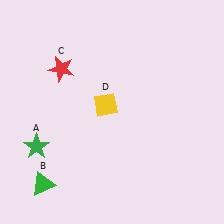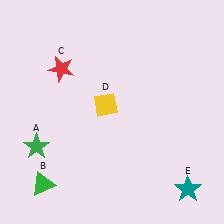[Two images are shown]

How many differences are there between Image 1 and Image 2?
There is 1 difference between the two images.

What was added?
A teal star (E) was added in Image 2.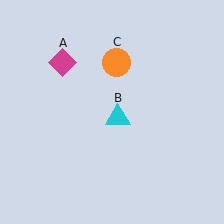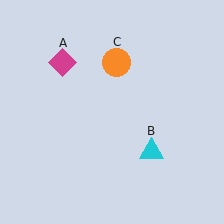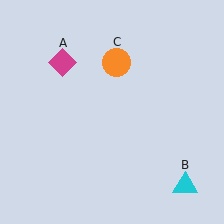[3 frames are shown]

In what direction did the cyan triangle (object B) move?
The cyan triangle (object B) moved down and to the right.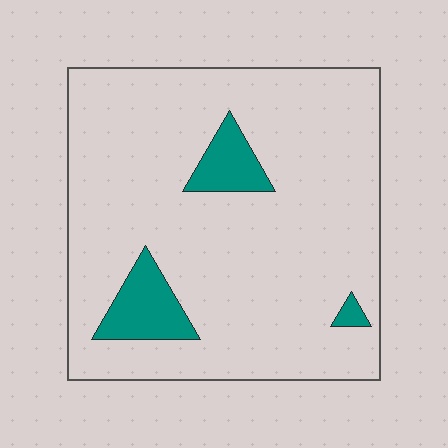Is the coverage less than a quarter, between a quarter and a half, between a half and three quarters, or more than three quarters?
Less than a quarter.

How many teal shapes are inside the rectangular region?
3.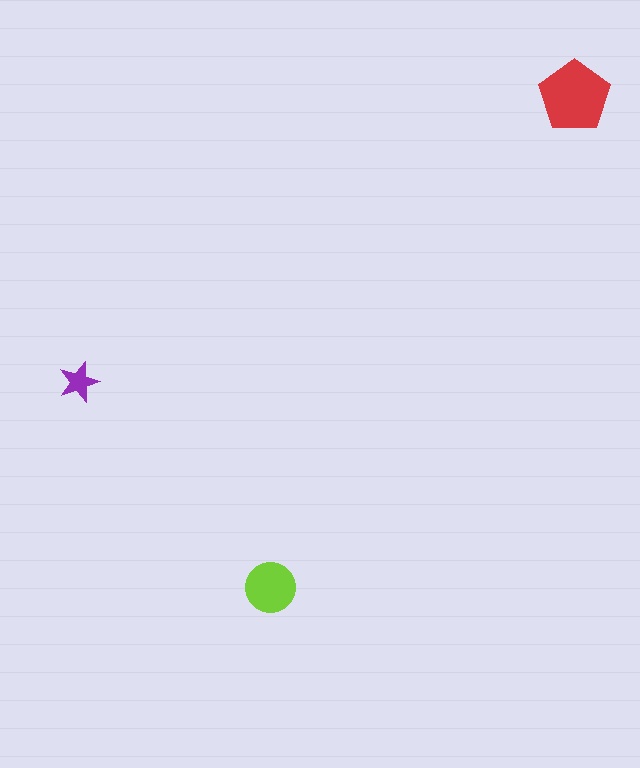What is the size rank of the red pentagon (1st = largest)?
1st.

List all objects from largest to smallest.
The red pentagon, the lime circle, the purple star.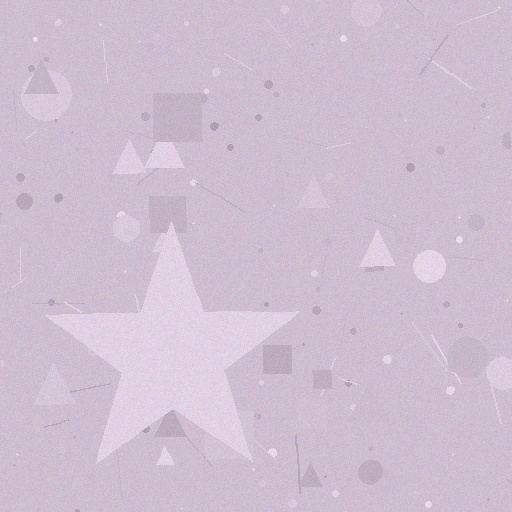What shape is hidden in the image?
A star is hidden in the image.